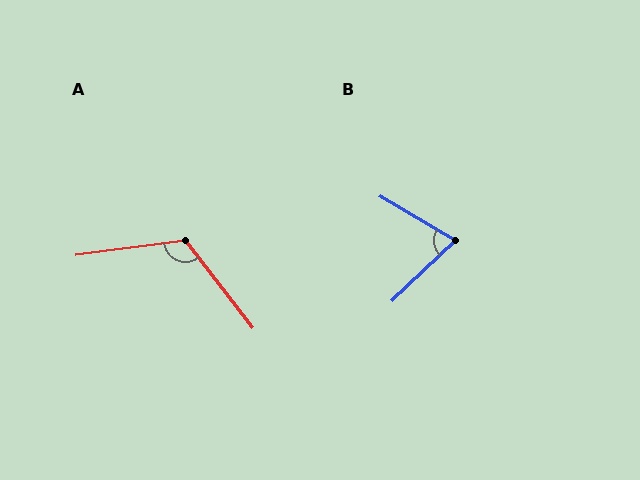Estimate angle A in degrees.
Approximately 120 degrees.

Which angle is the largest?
A, at approximately 120 degrees.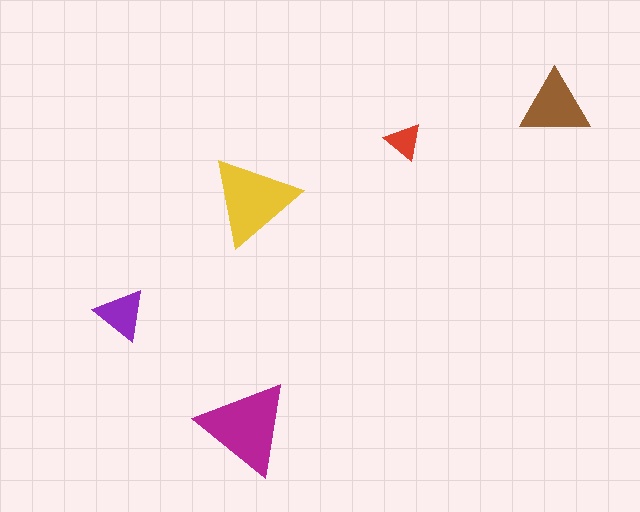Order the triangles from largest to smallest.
the magenta one, the yellow one, the brown one, the purple one, the red one.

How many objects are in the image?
There are 5 objects in the image.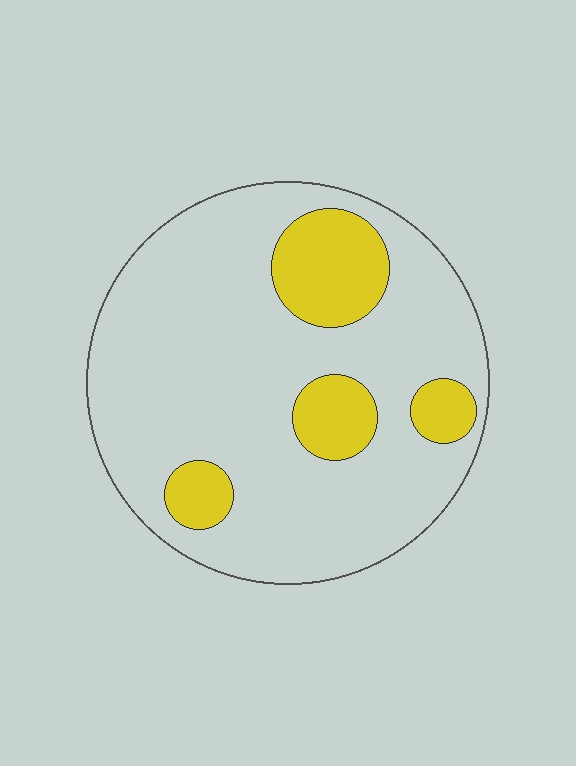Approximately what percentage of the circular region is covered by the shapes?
Approximately 20%.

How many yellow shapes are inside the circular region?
4.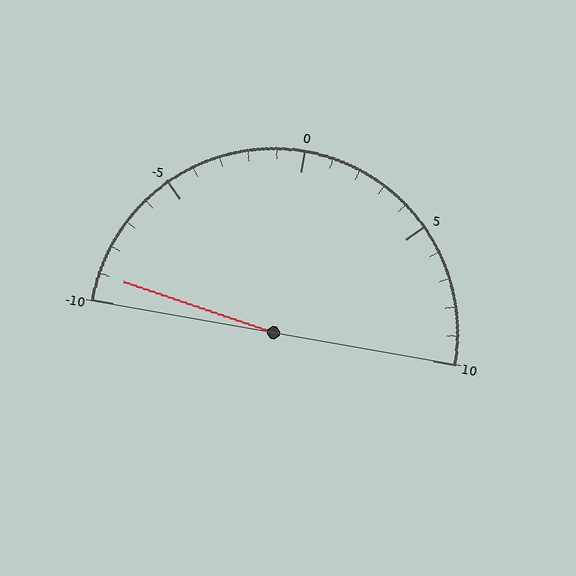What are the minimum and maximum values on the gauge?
The gauge ranges from -10 to 10.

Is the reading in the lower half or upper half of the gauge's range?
The reading is in the lower half of the range (-10 to 10).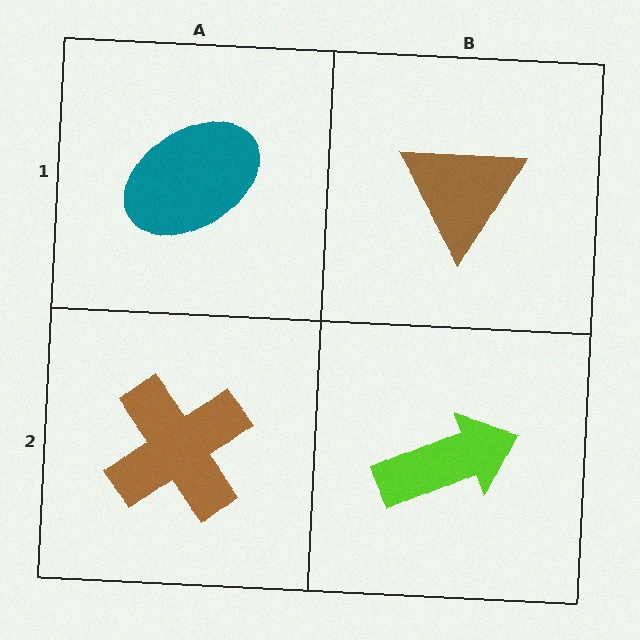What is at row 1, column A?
A teal ellipse.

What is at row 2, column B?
A lime arrow.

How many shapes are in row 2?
2 shapes.